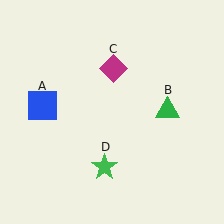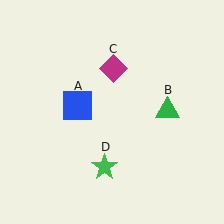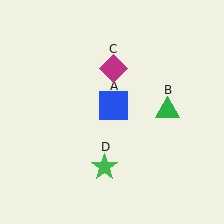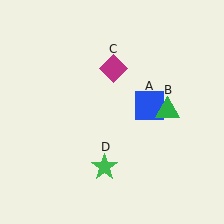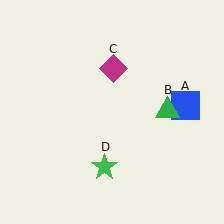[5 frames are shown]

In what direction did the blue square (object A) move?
The blue square (object A) moved right.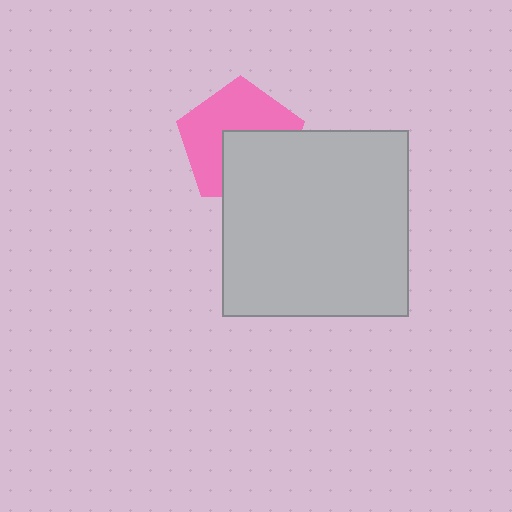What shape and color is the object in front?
The object in front is a light gray square.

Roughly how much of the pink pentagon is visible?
About half of it is visible (roughly 56%).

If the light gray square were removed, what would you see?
You would see the complete pink pentagon.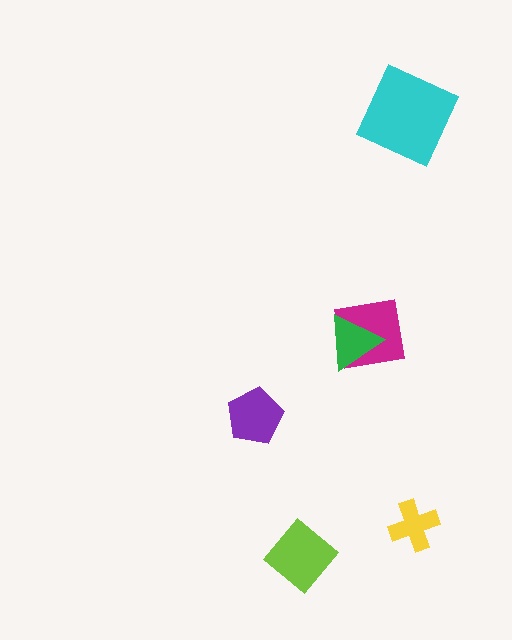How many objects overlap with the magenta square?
1 object overlaps with the magenta square.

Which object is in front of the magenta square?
The green triangle is in front of the magenta square.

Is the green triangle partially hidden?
No, no other shape covers it.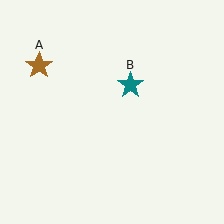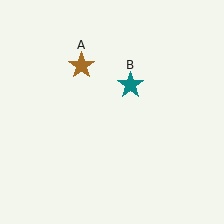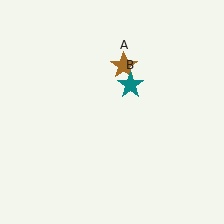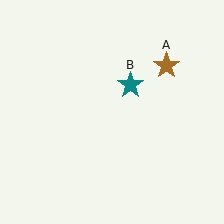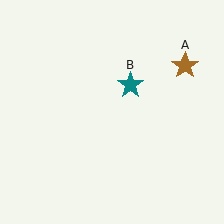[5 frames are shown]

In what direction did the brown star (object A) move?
The brown star (object A) moved right.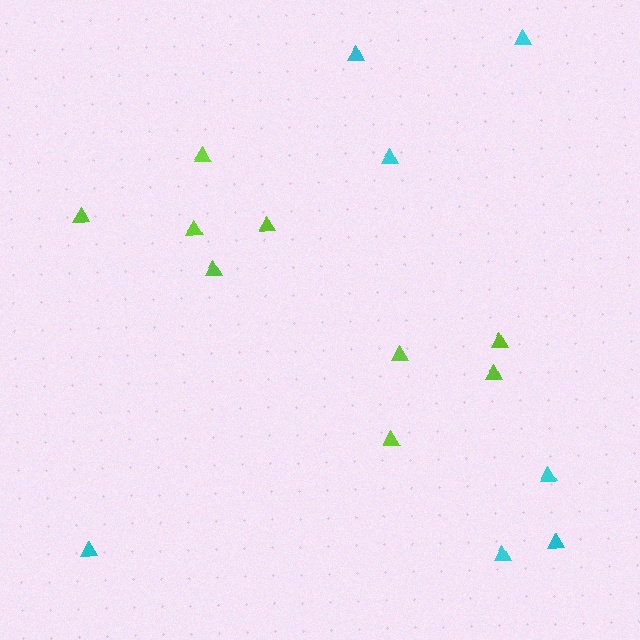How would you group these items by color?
There are 2 groups: one group of cyan triangles (7) and one group of lime triangles (9).